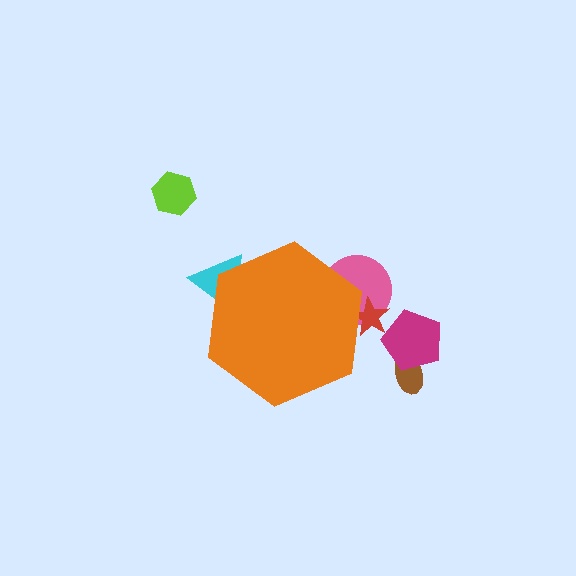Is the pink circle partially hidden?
Yes, the pink circle is partially hidden behind the orange hexagon.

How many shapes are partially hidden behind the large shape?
3 shapes are partially hidden.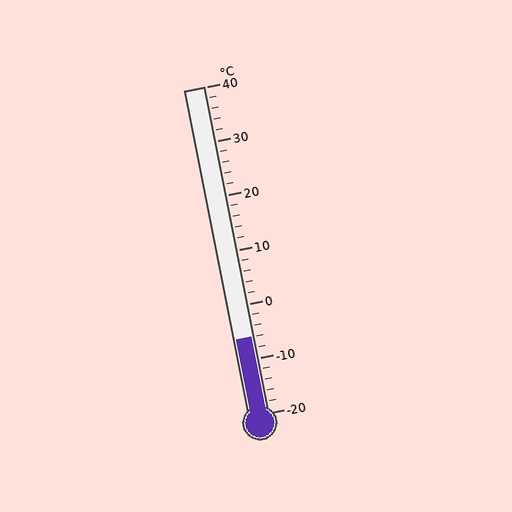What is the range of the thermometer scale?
The thermometer scale ranges from -20°C to 40°C.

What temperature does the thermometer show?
The thermometer shows approximately -6°C.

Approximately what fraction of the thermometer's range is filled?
The thermometer is filled to approximately 25% of its range.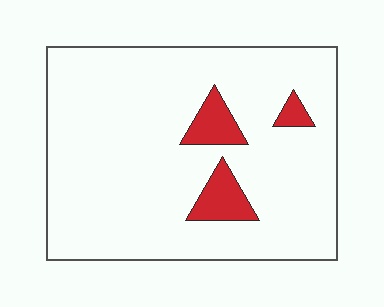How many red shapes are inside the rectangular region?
3.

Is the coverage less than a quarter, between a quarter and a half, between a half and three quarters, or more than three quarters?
Less than a quarter.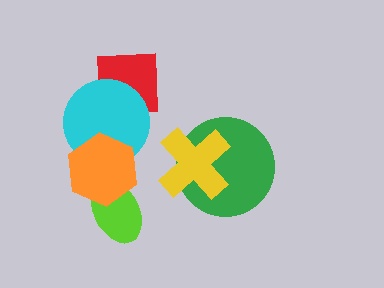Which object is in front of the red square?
The cyan circle is in front of the red square.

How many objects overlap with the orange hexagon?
2 objects overlap with the orange hexagon.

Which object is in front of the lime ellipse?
The orange hexagon is in front of the lime ellipse.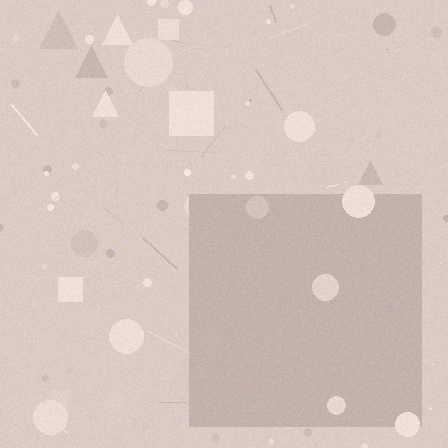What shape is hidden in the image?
A square is hidden in the image.